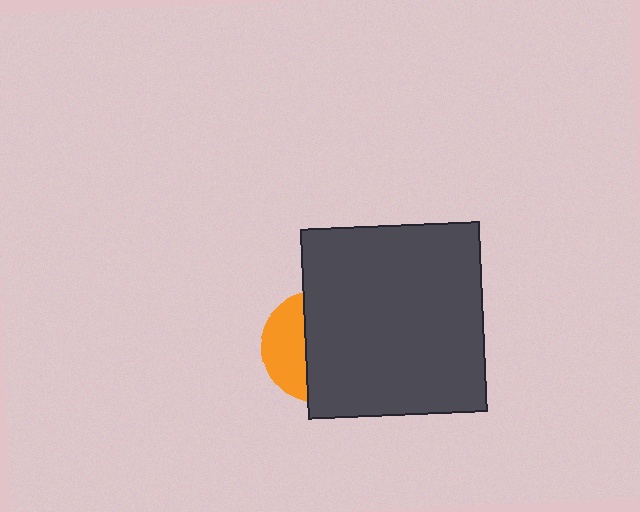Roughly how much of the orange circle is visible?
A small part of it is visible (roughly 37%).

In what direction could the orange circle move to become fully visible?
The orange circle could move left. That would shift it out from behind the dark gray rectangle entirely.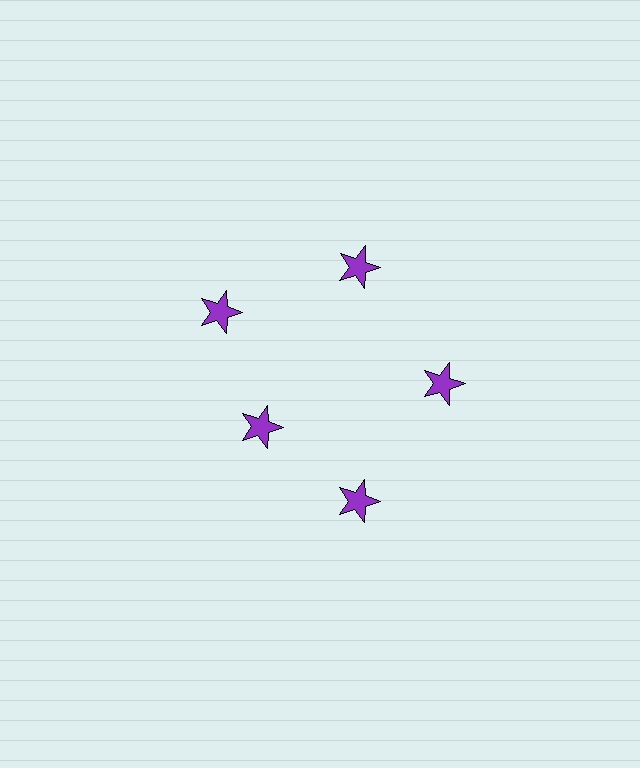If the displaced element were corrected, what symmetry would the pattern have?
It would have 5-fold rotational symmetry — the pattern would map onto itself every 72 degrees.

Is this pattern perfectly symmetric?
No. The 5 purple stars are arranged in a ring, but one element near the 8 o'clock position is pulled inward toward the center, breaking the 5-fold rotational symmetry.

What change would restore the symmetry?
The symmetry would be restored by moving it outward, back onto the ring so that all 5 stars sit at equal angles and equal distance from the center.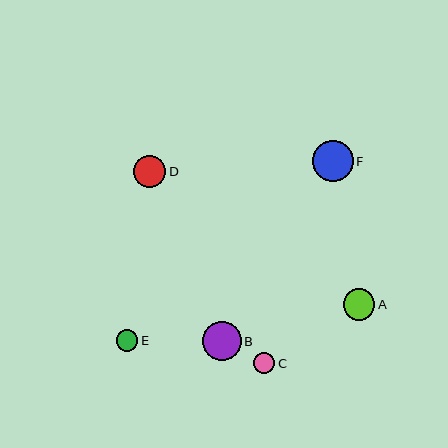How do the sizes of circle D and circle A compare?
Circle D and circle A are approximately the same size.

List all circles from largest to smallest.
From largest to smallest: F, B, D, A, E, C.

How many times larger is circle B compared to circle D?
Circle B is approximately 1.2 times the size of circle D.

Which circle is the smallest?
Circle C is the smallest with a size of approximately 21 pixels.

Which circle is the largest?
Circle F is the largest with a size of approximately 41 pixels.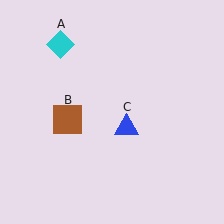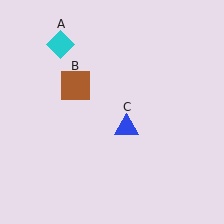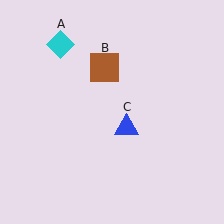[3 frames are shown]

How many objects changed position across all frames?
1 object changed position: brown square (object B).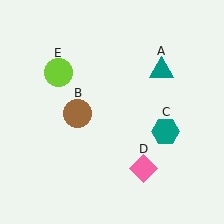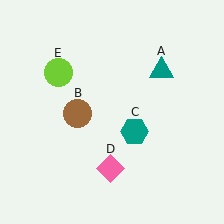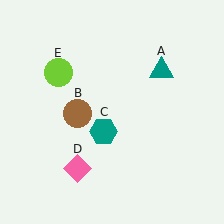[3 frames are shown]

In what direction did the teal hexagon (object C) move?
The teal hexagon (object C) moved left.